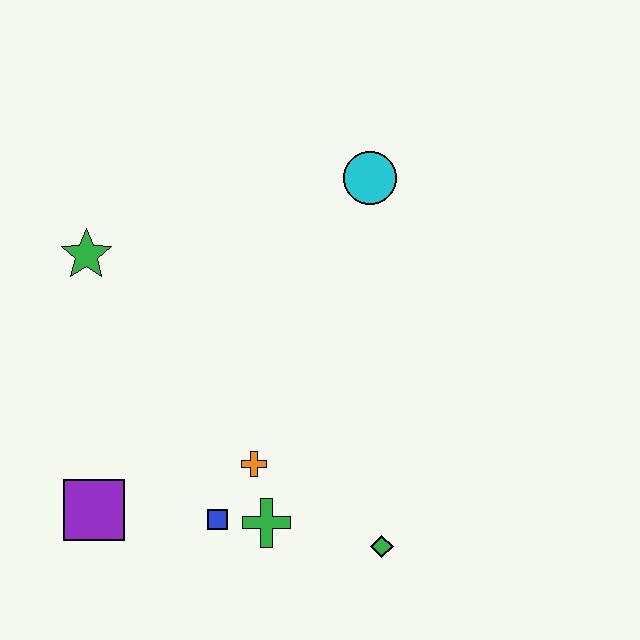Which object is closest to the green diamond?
The green cross is closest to the green diamond.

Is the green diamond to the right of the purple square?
Yes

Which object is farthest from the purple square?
The cyan circle is farthest from the purple square.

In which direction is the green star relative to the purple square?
The green star is above the purple square.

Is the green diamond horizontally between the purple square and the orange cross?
No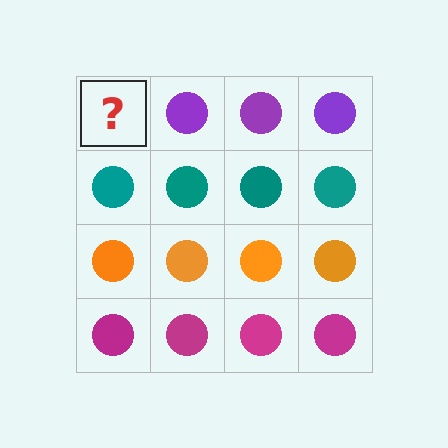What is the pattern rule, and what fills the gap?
The rule is that each row has a consistent color. The gap should be filled with a purple circle.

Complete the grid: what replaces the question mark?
The question mark should be replaced with a purple circle.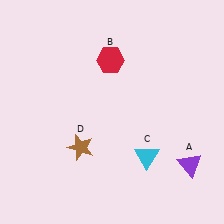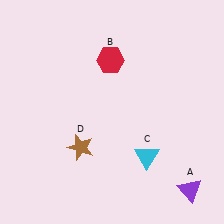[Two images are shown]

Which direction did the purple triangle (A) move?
The purple triangle (A) moved down.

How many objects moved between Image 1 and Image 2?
1 object moved between the two images.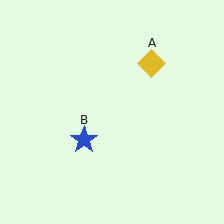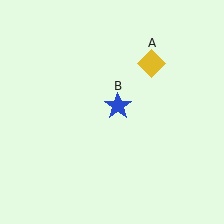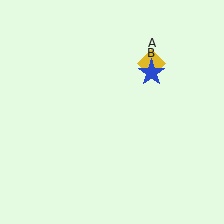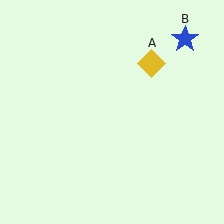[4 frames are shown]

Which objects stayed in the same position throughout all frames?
Yellow diamond (object A) remained stationary.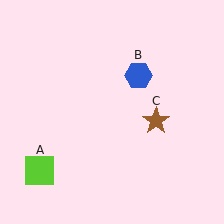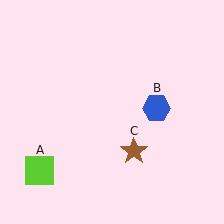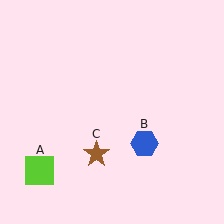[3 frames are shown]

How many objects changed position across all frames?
2 objects changed position: blue hexagon (object B), brown star (object C).